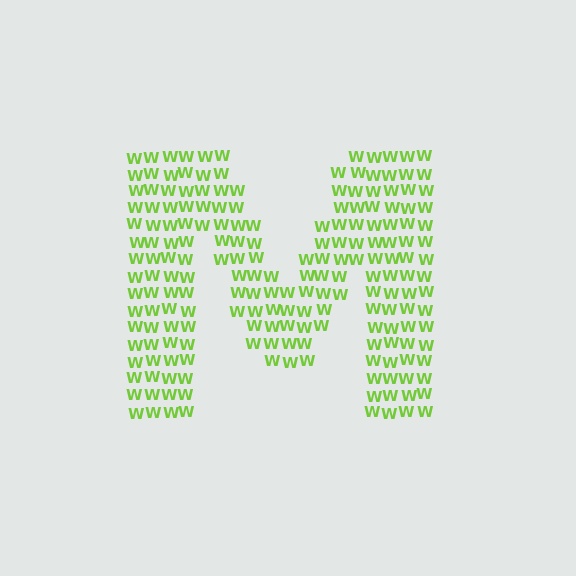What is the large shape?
The large shape is the letter M.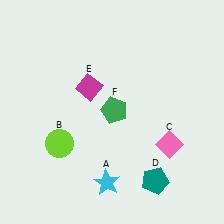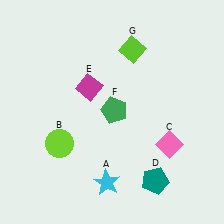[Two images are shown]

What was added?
A lime diamond (G) was added in Image 2.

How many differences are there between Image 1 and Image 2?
There is 1 difference between the two images.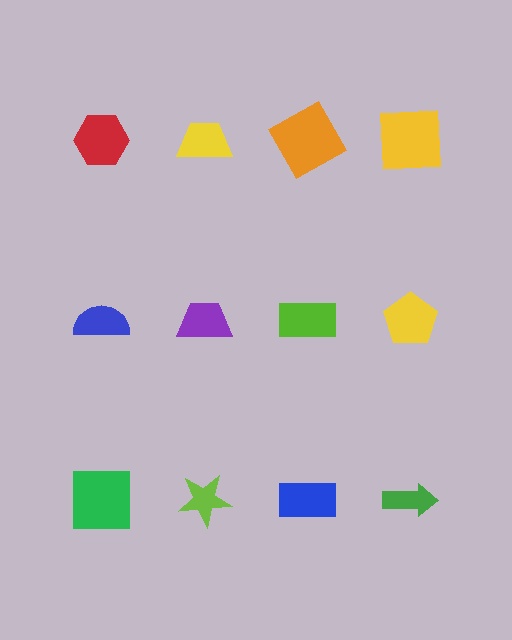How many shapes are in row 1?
4 shapes.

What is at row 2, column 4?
A yellow pentagon.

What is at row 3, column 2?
A lime star.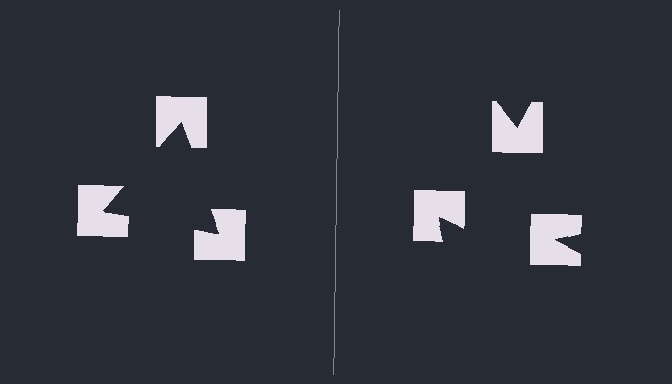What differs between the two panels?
The notched squares are positioned identically on both sides; only the wedge orientations differ. On the left they align to a triangle; on the right they are misaligned.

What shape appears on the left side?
An illusory triangle.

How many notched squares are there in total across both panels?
6 — 3 on each side.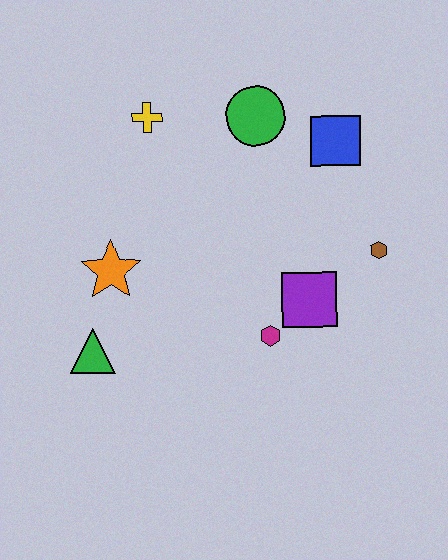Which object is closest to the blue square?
The green circle is closest to the blue square.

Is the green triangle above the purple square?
No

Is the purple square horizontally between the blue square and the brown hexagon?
No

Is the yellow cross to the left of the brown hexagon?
Yes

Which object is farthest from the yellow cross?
The brown hexagon is farthest from the yellow cross.